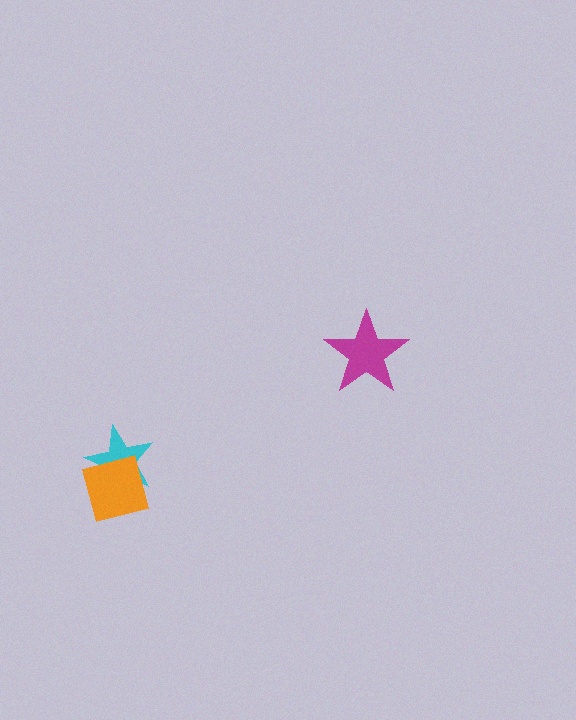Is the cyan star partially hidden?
Yes, it is partially covered by another shape.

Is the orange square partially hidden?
No, no other shape covers it.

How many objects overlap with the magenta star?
0 objects overlap with the magenta star.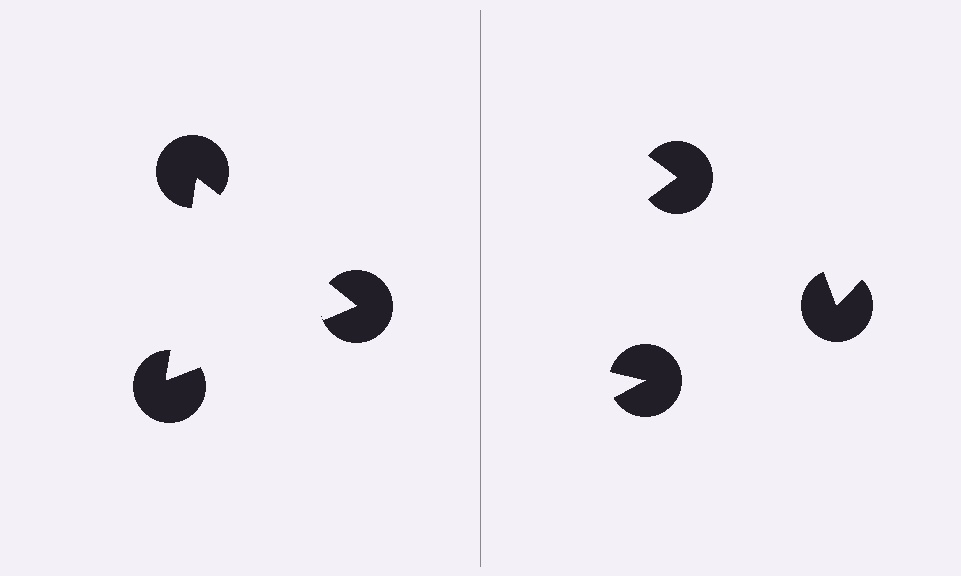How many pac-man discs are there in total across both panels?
6 — 3 on each side.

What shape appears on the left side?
An illusory triangle.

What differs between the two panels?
The pac-man discs are positioned identically on both sides; only the wedge orientations differ. On the left they align to a triangle; on the right they are misaligned.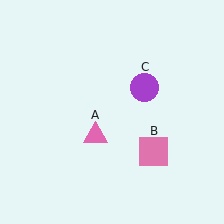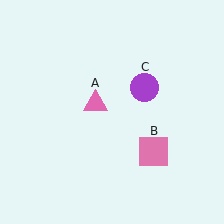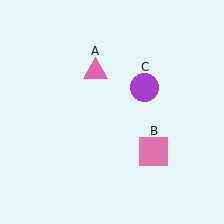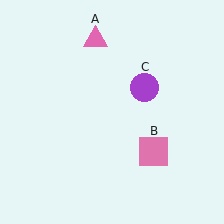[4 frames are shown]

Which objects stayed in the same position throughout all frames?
Pink square (object B) and purple circle (object C) remained stationary.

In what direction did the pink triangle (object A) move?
The pink triangle (object A) moved up.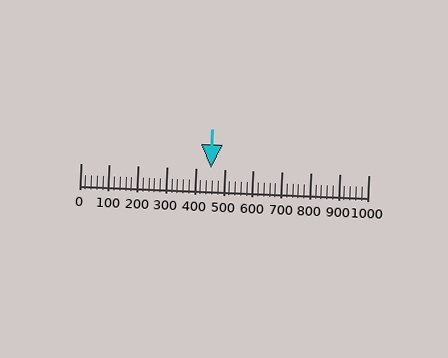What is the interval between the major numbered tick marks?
The major tick marks are spaced 100 units apart.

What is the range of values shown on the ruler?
The ruler shows values from 0 to 1000.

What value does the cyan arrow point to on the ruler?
The cyan arrow points to approximately 455.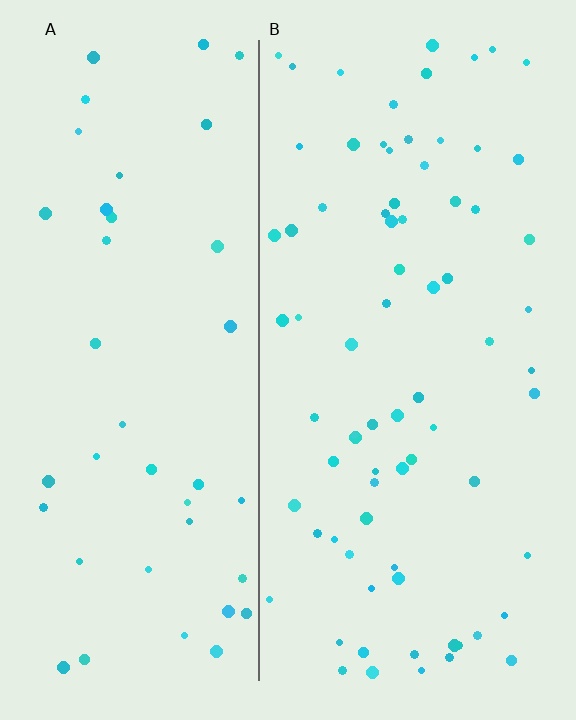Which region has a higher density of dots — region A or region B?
B (the right).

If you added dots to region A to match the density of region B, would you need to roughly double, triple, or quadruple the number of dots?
Approximately double.